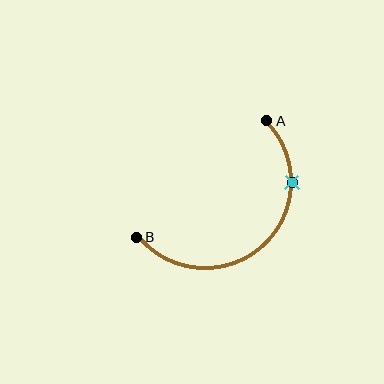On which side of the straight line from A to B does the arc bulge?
The arc bulges below and to the right of the straight line connecting A and B.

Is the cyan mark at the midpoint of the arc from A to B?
No. The cyan mark lies on the arc but is closer to endpoint A. The arc midpoint would be at the point on the curve equidistant along the arc from both A and B.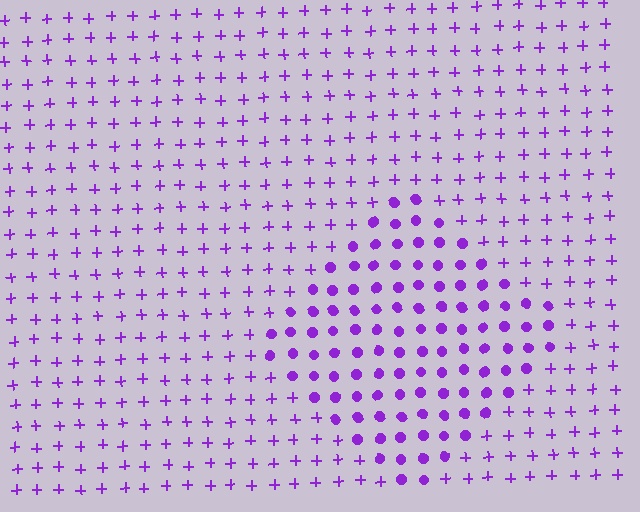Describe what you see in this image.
The image is filled with small purple elements arranged in a uniform grid. A diamond-shaped region contains circles, while the surrounding area contains plus signs. The boundary is defined purely by the change in element shape.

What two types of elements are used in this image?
The image uses circles inside the diamond region and plus signs outside it.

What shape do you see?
I see a diamond.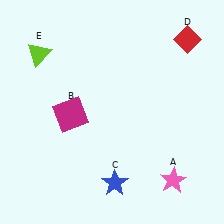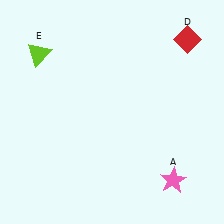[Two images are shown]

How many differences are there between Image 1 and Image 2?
There are 2 differences between the two images.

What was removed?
The blue star (C), the magenta square (B) were removed in Image 2.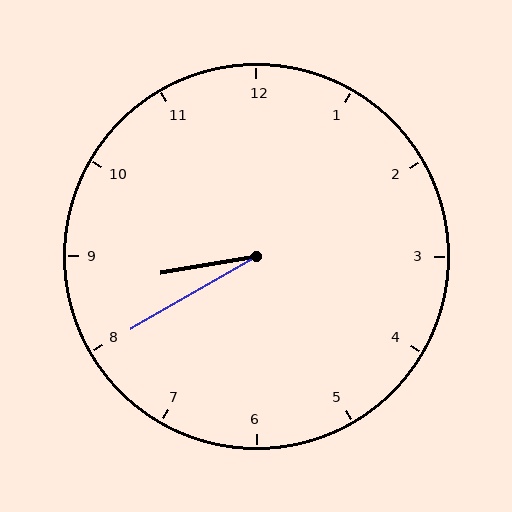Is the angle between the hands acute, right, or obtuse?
It is acute.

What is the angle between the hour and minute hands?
Approximately 20 degrees.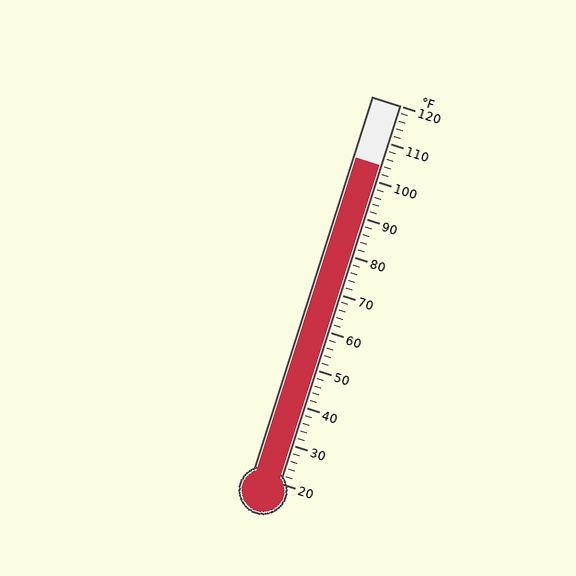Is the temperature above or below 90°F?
The temperature is above 90°F.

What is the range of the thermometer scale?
The thermometer scale ranges from 20°F to 120°F.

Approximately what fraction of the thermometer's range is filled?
The thermometer is filled to approximately 85% of its range.